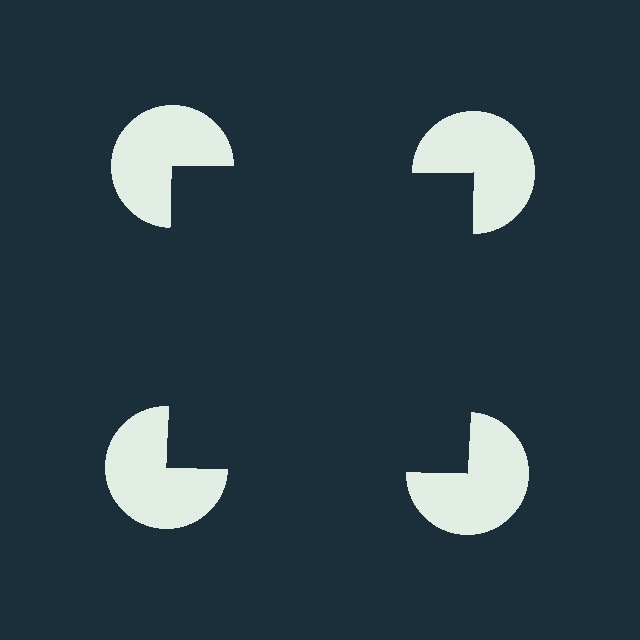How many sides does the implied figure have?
4 sides.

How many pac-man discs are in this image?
There are 4 — one at each vertex of the illusory square.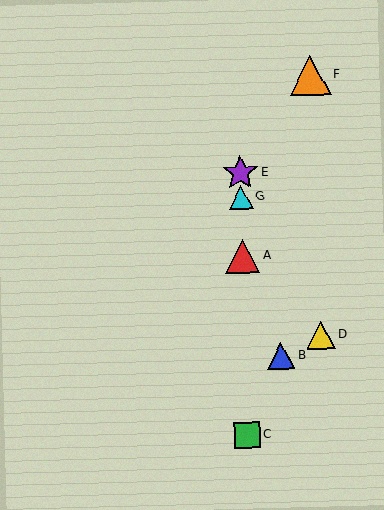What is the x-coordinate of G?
Object G is at x≈241.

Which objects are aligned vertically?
Objects A, C, E, G are aligned vertically.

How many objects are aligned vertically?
4 objects (A, C, E, G) are aligned vertically.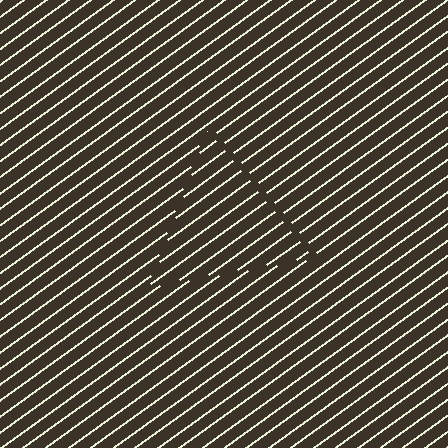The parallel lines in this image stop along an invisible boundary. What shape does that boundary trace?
An illusory triangle. The interior of the shape contains the same grating, shifted by half a period — the contour is defined by the phase discontinuity where line-ends from the inner and outer gratings abut.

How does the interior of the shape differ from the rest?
The interior of the shape contains the same grating, shifted by half a period — the contour is defined by the phase discontinuity where line-ends from the inner and outer gratings abut.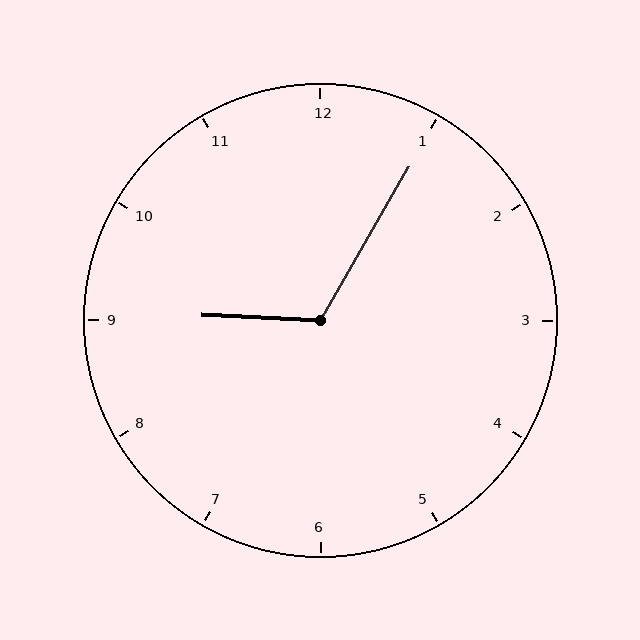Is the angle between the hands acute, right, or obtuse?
It is obtuse.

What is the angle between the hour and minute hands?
Approximately 118 degrees.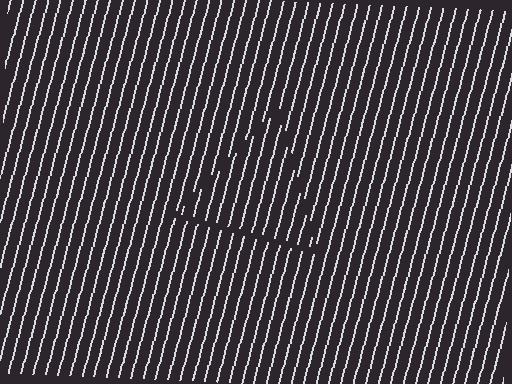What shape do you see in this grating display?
An illusory triangle. The interior of the shape contains the same grating, shifted by half a period — the contour is defined by the phase discontinuity where line-ends from the inner and outer gratings abut.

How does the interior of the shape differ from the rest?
The interior of the shape contains the same grating, shifted by half a period — the contour is defined by the phase discontinuity where line-ends from the inner and outer gratings abut.